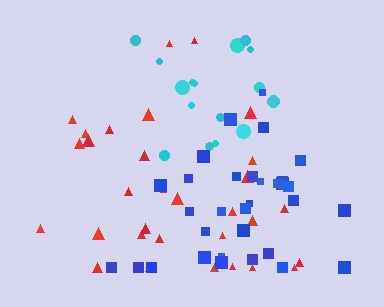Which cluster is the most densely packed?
Cyan.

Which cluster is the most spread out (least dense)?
Red.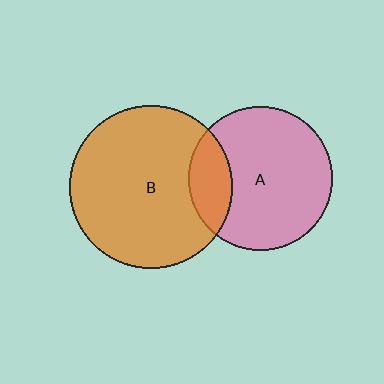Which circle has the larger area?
Circle B (orange).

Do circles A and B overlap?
Yes.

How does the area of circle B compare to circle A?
Approximately 1.3 times.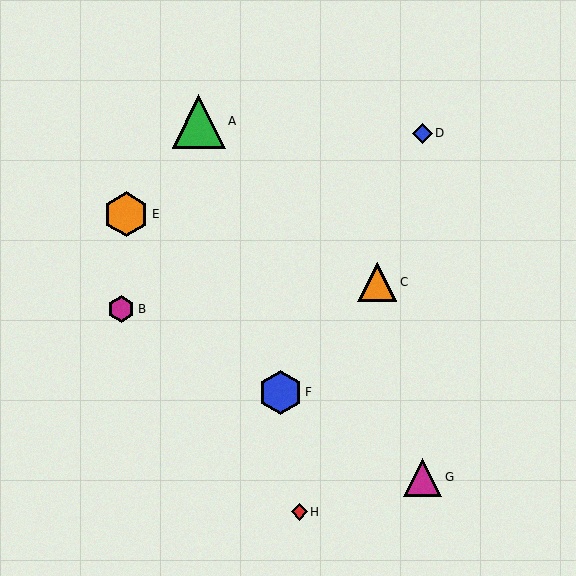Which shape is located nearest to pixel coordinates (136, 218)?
The orange hexagon (labeled E) at (126, 214) is nearest to that location.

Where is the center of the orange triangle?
The center of the orange triangle is at (377, 282).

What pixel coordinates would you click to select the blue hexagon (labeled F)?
Click at (280, 392) to select the blue hexagon F.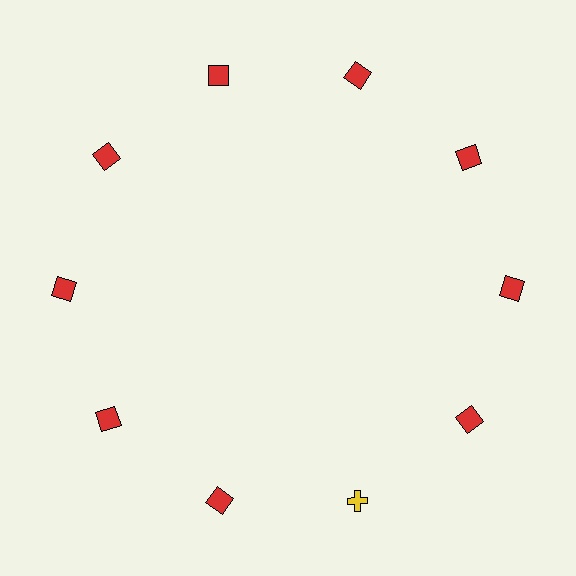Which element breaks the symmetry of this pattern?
The yellow cross at roughly the 5 o'clock position breaks the symmetry. All other shapes are red squares.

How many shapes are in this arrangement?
There are 10 shapes arranged in a ring pattern.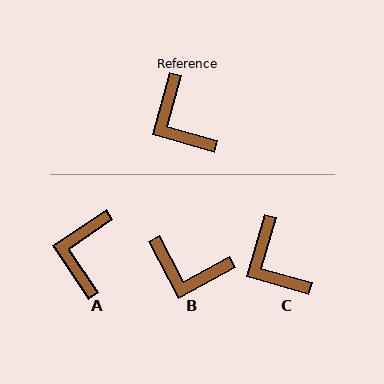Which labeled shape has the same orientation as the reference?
C.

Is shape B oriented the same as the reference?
No, it is off by about 44 degrees.